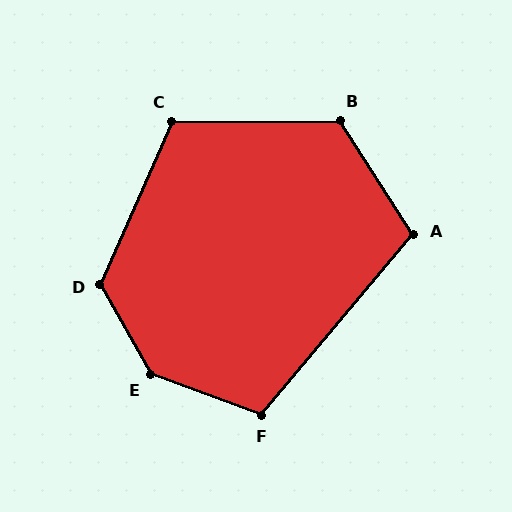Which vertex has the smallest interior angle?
A, at approximately 107 degrees.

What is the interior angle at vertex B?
Approximately 123 degrees (obtuse).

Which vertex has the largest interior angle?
E, at approximately 139 degrees.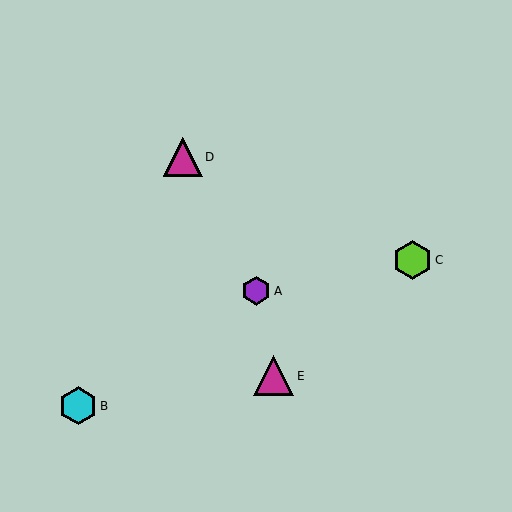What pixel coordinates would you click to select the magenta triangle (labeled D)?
Click at (183, 157) to select the magenta triangle D.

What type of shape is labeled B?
Shape B is a cyan hexagon.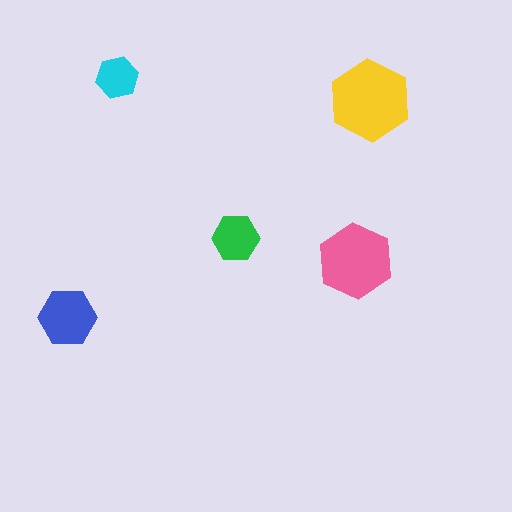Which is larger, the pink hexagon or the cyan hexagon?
The pink one.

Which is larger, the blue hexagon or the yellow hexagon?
The yellow one.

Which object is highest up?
The cyan hexagon is topmost.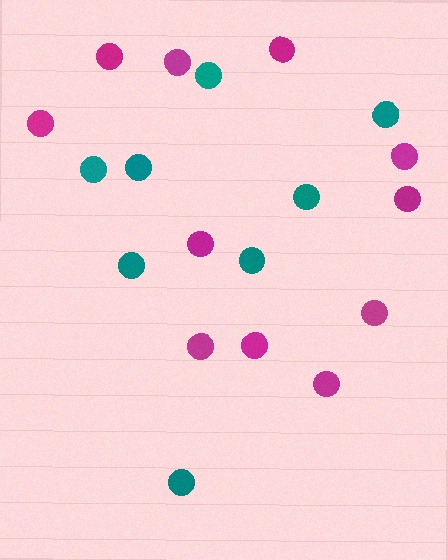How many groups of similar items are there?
There are 2 groups: one group of teal circles (8) and one group of magenta circles (11).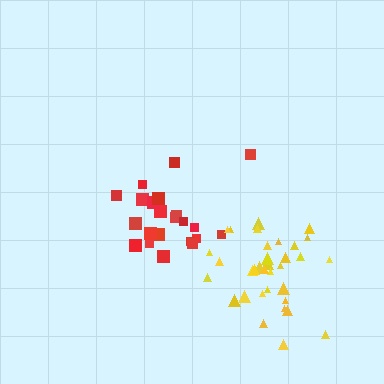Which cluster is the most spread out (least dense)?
Red.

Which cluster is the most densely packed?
Yellow.